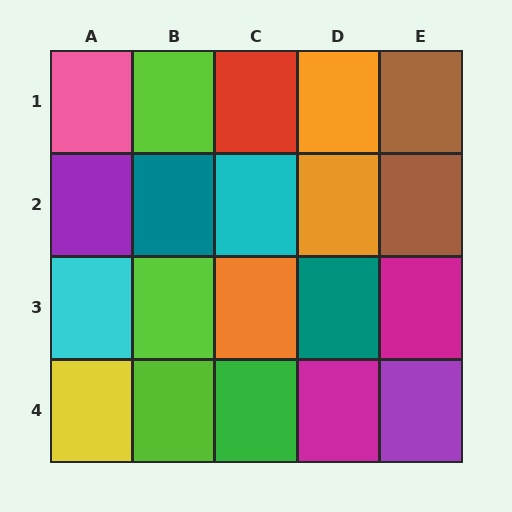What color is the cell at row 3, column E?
Magenta.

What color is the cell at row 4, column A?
Yellow.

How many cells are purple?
2 cells are purple.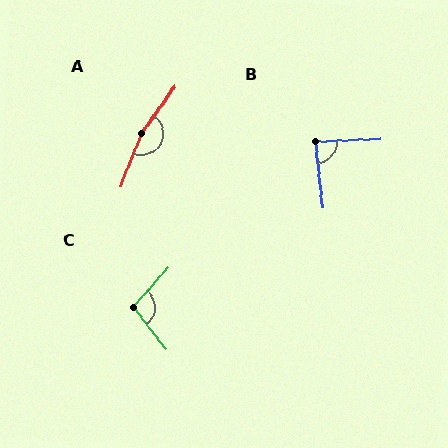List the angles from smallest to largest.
B (85°), C (100°), A (166°).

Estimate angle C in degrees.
Approximately 100 degrees.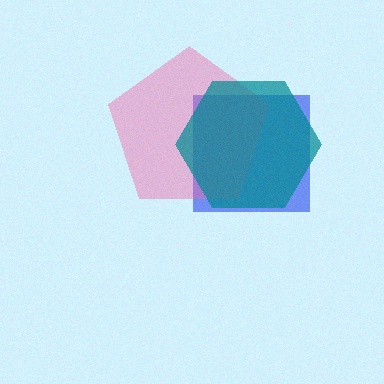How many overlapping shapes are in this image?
There are 3 overlapping shapes in the image.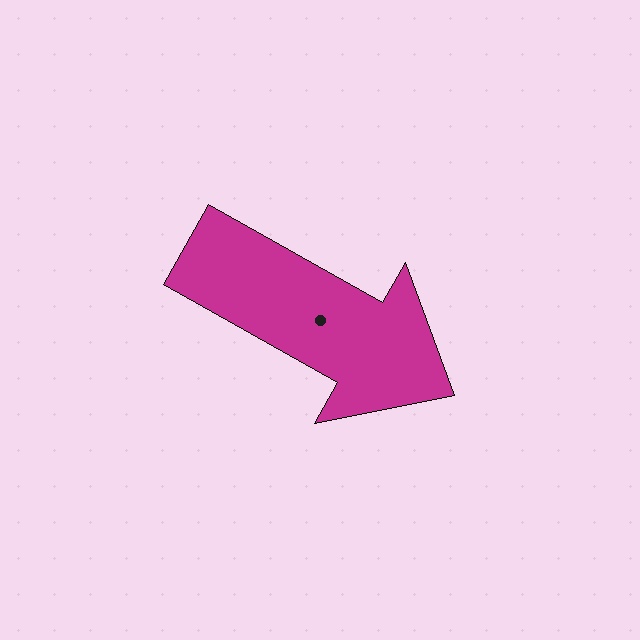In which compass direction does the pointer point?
Southeast.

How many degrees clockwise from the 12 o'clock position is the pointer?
Approximately 119 degrees.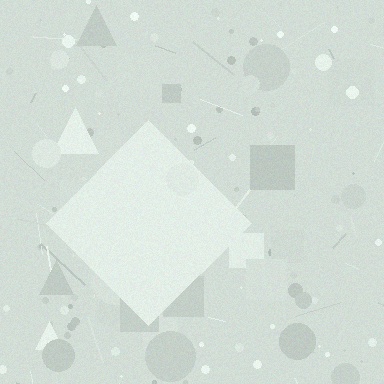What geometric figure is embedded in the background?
A diamond is embedded in the background.